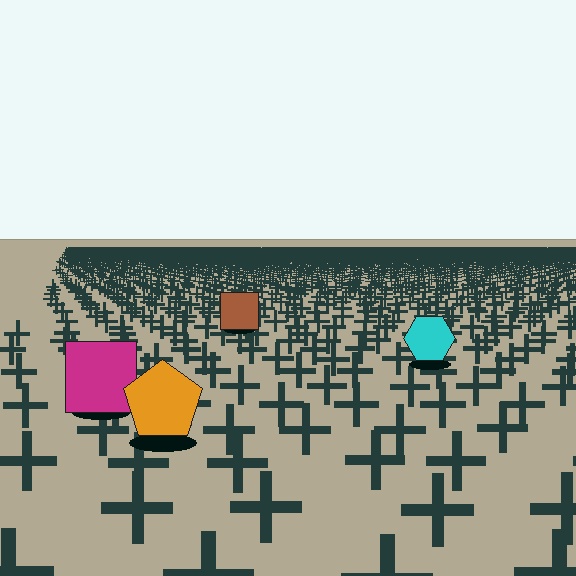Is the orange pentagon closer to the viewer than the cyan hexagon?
Yes. The orange pentagon is closer — you can tell from the texture gradient: the ground texture is coarser near it.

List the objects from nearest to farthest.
From nearest to farthest: the orange pentagon, the magenta square, the cyan hexagon, the brown square.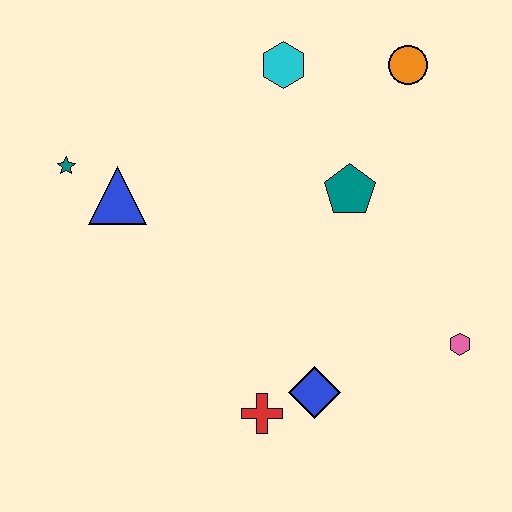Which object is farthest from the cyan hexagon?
The red cross is farthest from the cyan hexagon.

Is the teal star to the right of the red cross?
No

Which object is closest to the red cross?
The blue diamond is closest to the red cross.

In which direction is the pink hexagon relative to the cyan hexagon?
The pink hexagon is below the cyan hexagon.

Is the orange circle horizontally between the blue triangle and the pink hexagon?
Yes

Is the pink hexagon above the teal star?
No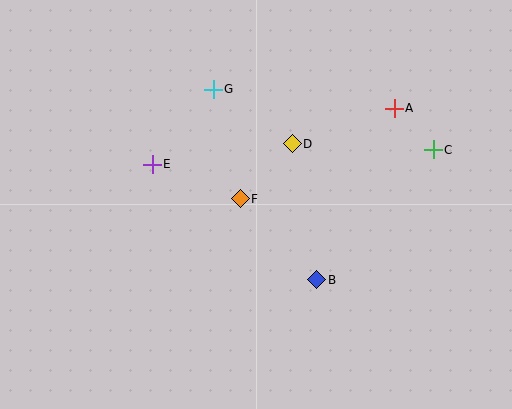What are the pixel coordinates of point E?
Point E is at (152, 164).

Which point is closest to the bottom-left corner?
Point E is closest to the bottom-left corner.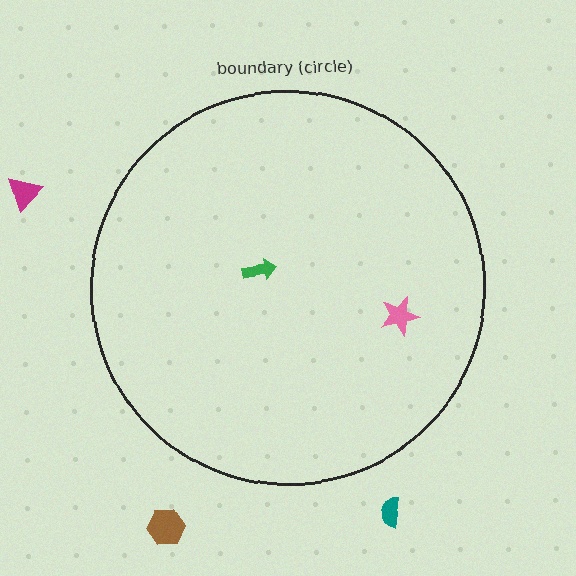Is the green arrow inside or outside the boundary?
Inside.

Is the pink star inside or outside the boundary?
Inside.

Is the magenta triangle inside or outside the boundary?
Outside.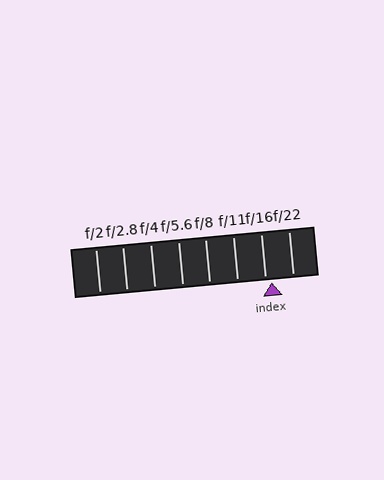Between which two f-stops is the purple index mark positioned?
The index mark is between f/16 and f/22.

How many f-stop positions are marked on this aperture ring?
There are 8 f-stop positions marked.